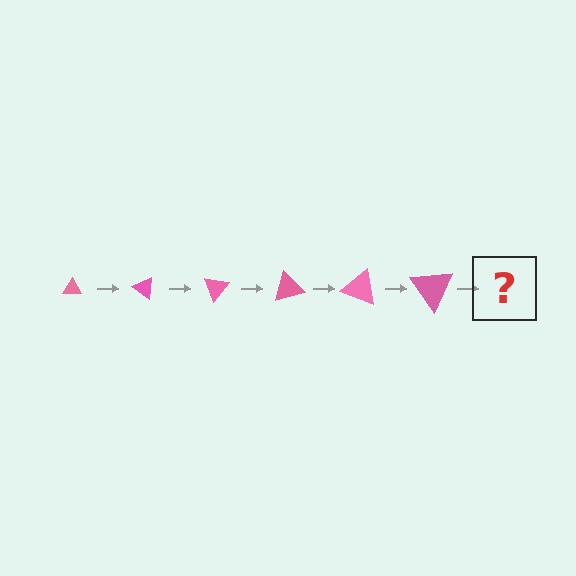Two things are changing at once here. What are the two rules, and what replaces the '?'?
The two rules are that the triangle grows larger each step and it rotates 35 degrees each step. The '?' should be a triangle, larger than the previous one and rotated 210 degrees from the start.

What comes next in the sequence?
The next element should be a triangle, larger than the previous one and rotated 210 degrees from the start.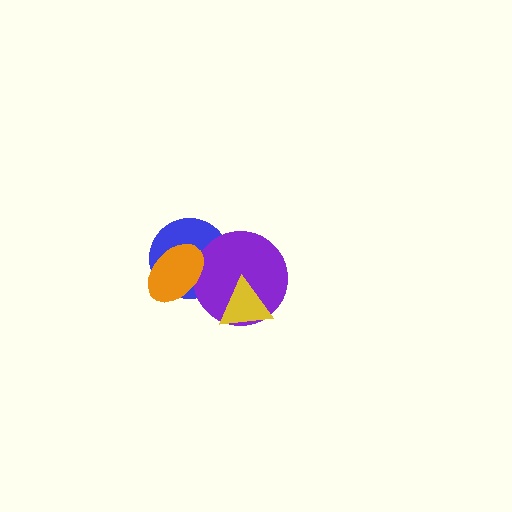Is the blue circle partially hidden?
Yes, it is partially covered by another shape.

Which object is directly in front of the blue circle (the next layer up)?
The purple circle is directly in front of the blue circle.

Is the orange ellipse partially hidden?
No, no other shape covers it.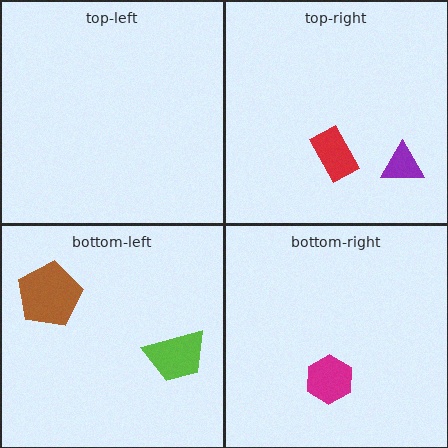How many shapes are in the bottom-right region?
1.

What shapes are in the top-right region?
The red rectangle, the purple triangle.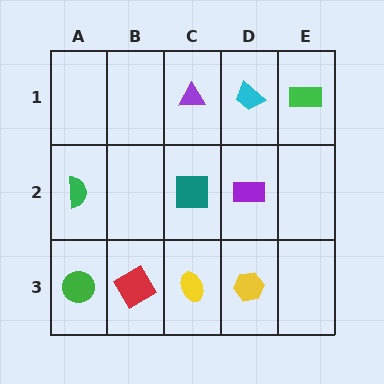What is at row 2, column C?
A teal square.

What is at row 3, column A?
A green circle.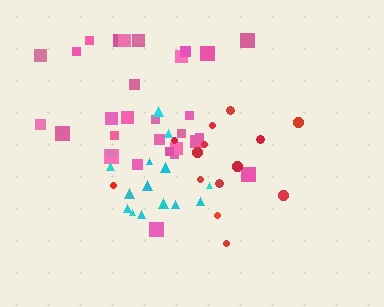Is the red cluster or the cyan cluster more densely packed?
Cyan.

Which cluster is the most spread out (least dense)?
Pink.